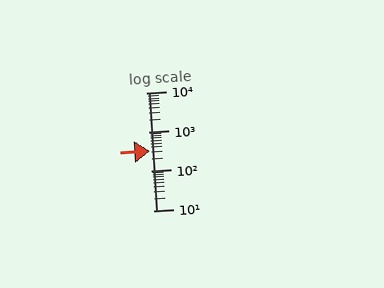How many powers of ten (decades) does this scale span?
The scale spans 3 decades, from 10 to 10000.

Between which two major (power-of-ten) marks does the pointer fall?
The pointer is between 100 and 1000.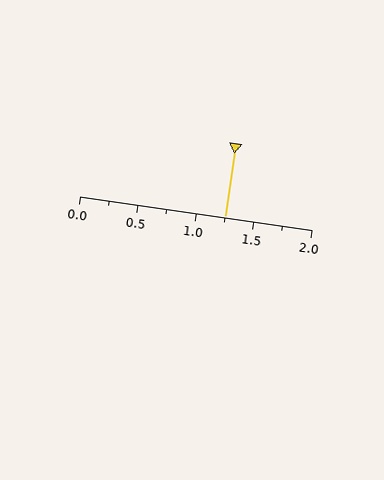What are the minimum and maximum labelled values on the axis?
The axis runs from 0.0 to 2.0.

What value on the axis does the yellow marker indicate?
The marker indicates approximately 1.25.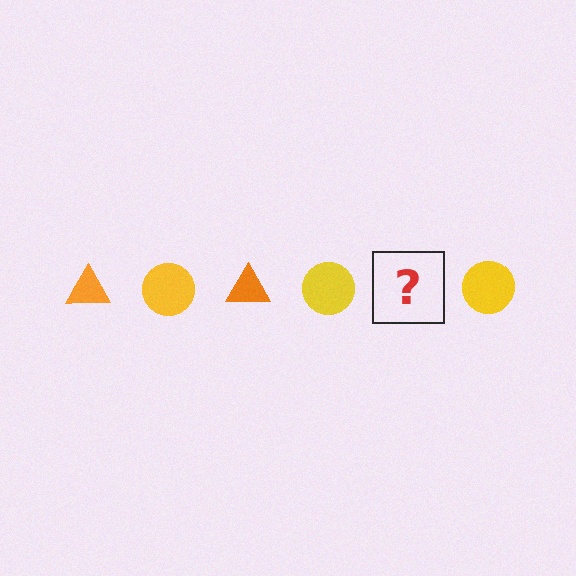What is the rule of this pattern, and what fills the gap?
The rule is that the pattern alternates between orange triangle and yellow circle. The gap should be filled with an orange triangle.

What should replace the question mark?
The question mark should be replaced with an orange triangle.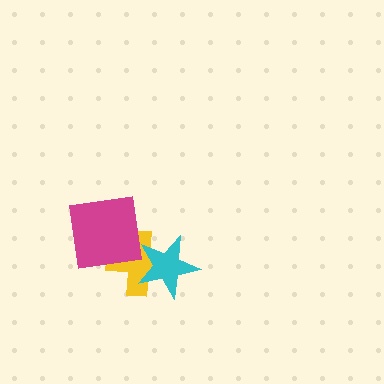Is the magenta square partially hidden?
Yes, it is partially covered by another shape.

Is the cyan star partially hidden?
No, no other shape covers it.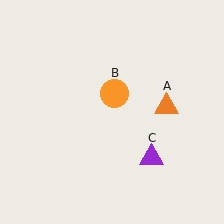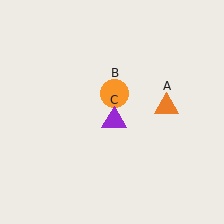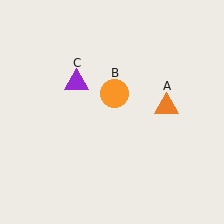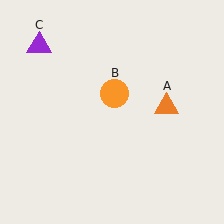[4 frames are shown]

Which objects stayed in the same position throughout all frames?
Orange triangle (object A) and orange circle (object B) remained stationary.